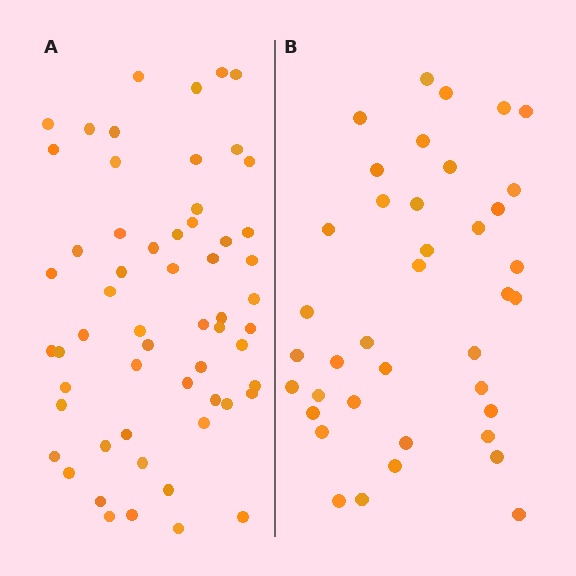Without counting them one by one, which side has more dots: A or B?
Region A (the left region) has more dots.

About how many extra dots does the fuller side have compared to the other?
Region A has approximately 20 more dots than region B.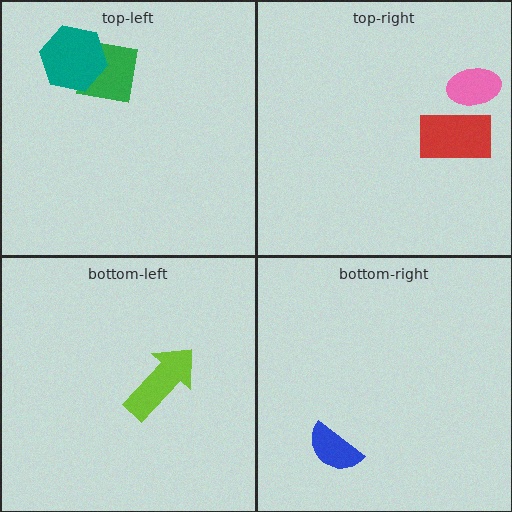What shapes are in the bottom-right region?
The blue semicircle.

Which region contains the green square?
The top-left region.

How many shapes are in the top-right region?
2.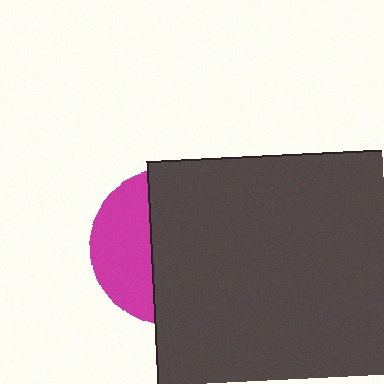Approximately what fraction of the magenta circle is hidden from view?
Roughly 64% of the magenta circle is hidden behind the dark gray square.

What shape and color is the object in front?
The object in front is a dark gray square.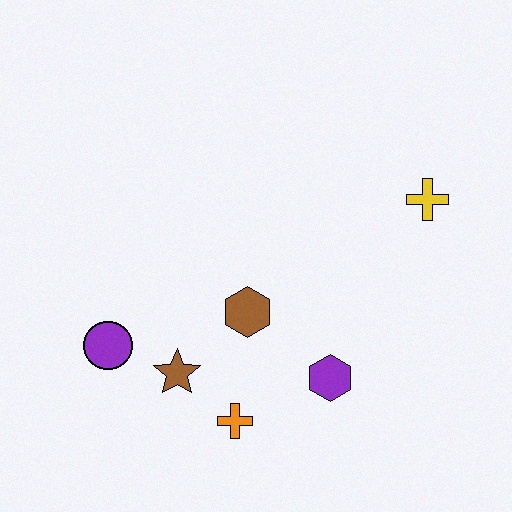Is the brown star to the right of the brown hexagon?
No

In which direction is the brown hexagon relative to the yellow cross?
The brown hexagon is to the left of the yellow cross.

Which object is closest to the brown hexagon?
The brown star is closest to the brown hexagon.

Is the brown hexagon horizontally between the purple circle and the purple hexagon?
Yes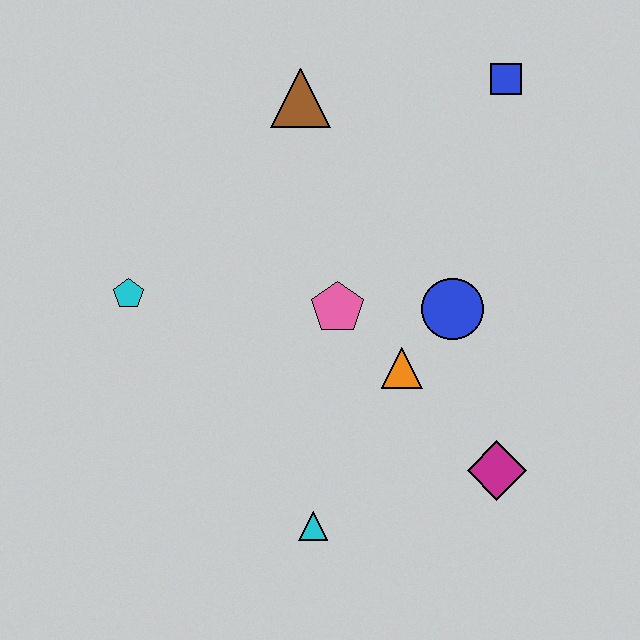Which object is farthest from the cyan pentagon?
The blue square is farthest from the cyan pentagon.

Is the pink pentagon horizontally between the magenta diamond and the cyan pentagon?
Yes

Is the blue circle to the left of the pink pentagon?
No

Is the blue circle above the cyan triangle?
Yes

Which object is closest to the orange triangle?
The blue circle is closest to the orange triangle.